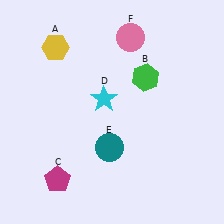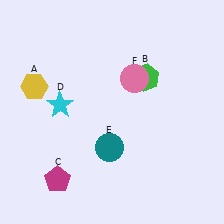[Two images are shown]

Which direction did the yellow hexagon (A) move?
The yellow hexagon (A) moved down.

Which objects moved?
The objects that moved are: the yellow hexagon (A), the cyan star (D), the pink circle (F).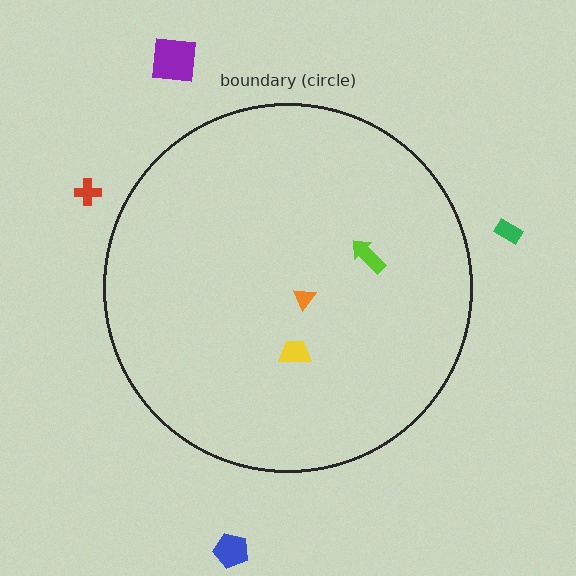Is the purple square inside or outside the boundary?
Outside.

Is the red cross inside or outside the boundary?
Outside.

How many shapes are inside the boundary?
3 inside, 4 outside.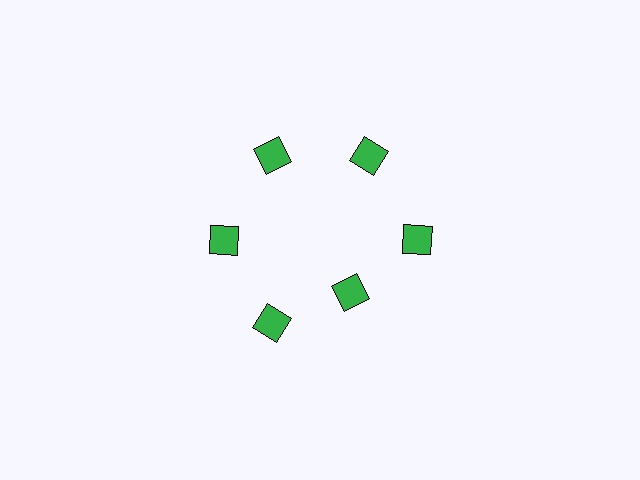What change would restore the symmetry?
The symmetry would be restored by moving it outward, back onto the ring so that all 6 diamonds sit at equal angles and equal distance from the center.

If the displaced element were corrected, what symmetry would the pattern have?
It would have 6-fold rotational symmetry — the pattern would map onto itself every 60 degrees.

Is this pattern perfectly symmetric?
No. The 6 green diamonds are arranged in a ring, but one element near the 5 o'clock position is pulled inward toward the center, breaking the 6-fold rotational symmetry.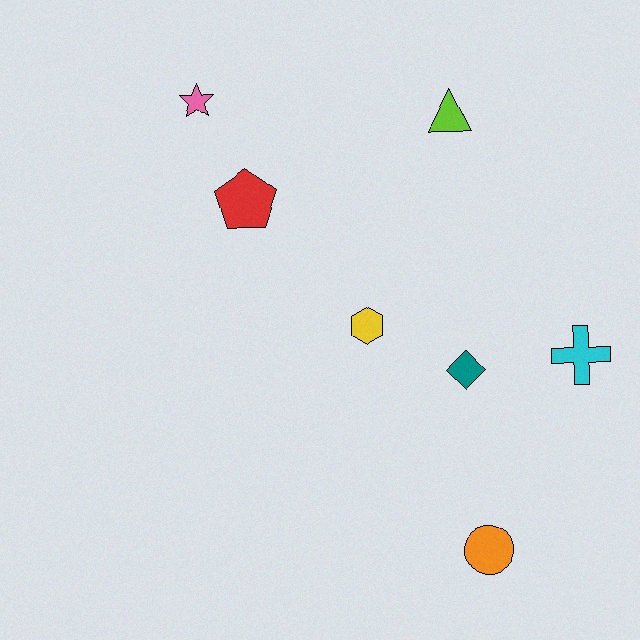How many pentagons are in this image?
There is 1 pentagon.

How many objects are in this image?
There are 7 objects.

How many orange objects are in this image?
There is 1 orange object.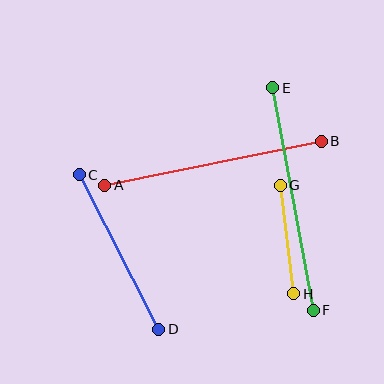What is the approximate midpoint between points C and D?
The midpoint is at approximately (119, 252) pixels.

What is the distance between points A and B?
The distance is approximately 221 pixels.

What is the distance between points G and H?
The distance is approximately 109 pixels.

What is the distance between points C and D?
The distance is approximately 174 pixels.